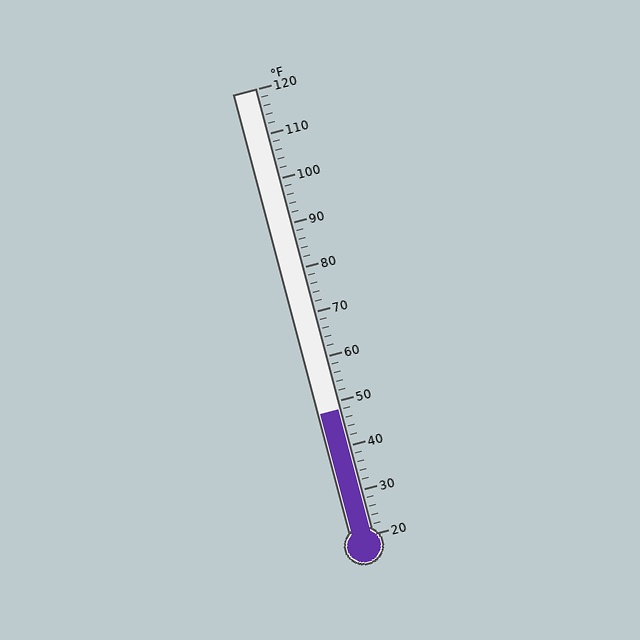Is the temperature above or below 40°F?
The temperature is above 40°F.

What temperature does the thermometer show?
The thermometer shows approximately 48°F.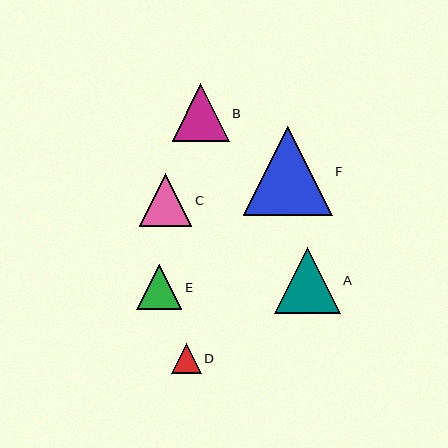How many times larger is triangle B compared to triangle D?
Triangle B is approximately 1.9 times the size of triangle D.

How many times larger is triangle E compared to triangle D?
Triangle E is approximately 1.5 times the size of triangle D.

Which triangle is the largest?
Triangle F is the largest with a size of approximately 89 pixels.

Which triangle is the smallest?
Triangle D is the smallest with a size of approximately 29 pixels.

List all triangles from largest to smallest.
From largest to smallest: F, A, B, C, E, D.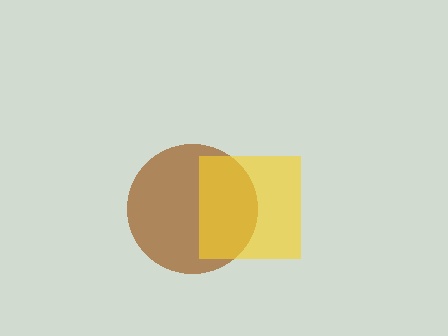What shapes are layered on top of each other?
The layered shapes are: a brown circle, a yellow square.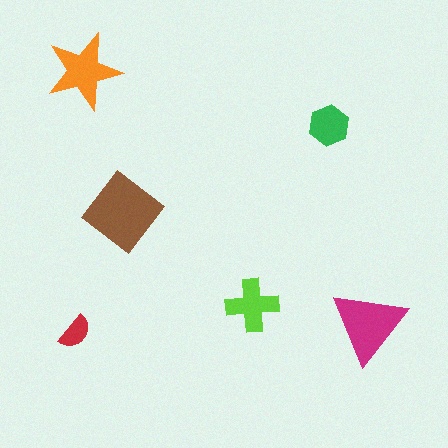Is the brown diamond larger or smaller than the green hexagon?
Larger.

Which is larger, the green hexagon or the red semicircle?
The green hexagon.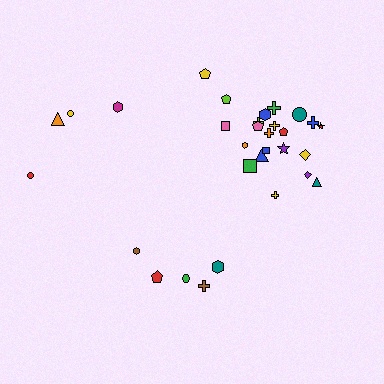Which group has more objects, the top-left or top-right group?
The top-right group.